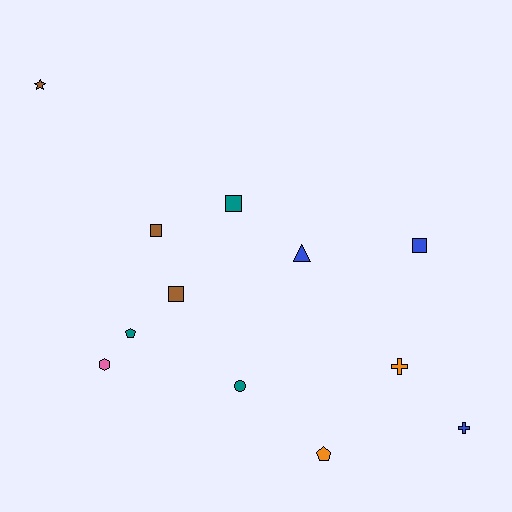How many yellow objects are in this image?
There are no yellow objects.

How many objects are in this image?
There are 12 objects.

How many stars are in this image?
There is 1 star.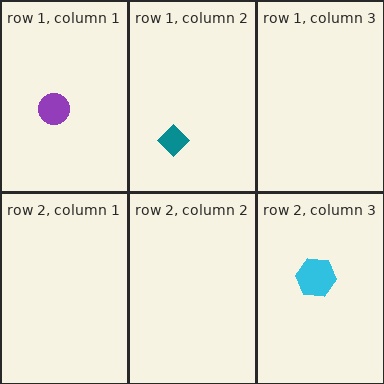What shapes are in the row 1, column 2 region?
The teal diamond.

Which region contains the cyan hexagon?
The row 2, column 3 region.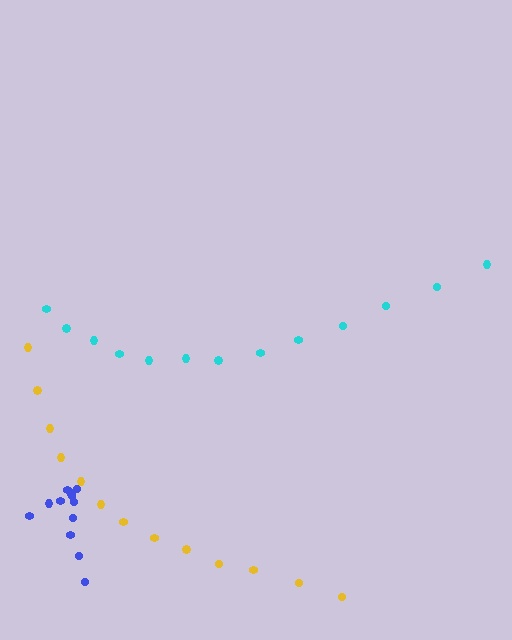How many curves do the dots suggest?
There are 3 distinct paths.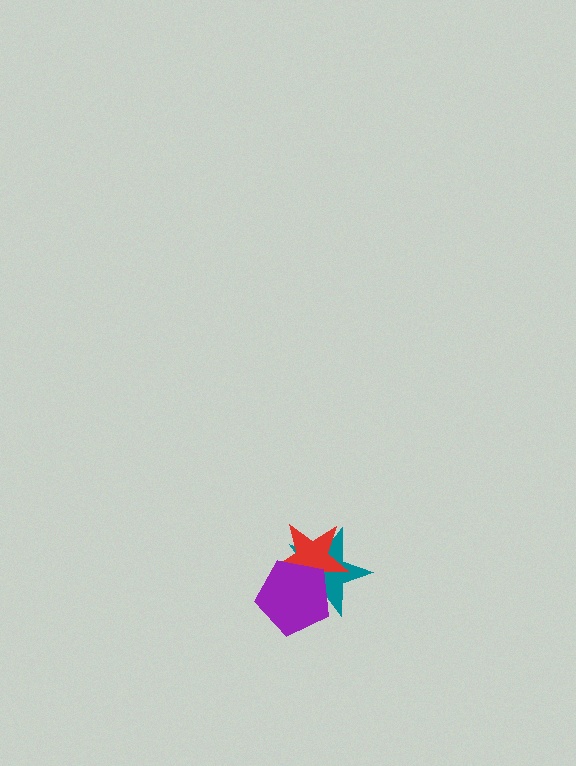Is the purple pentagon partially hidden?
No, no other shape covers it.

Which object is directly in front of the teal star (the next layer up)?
The red star is directly in front of the teal star.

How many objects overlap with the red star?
2 objects overlap with the red star.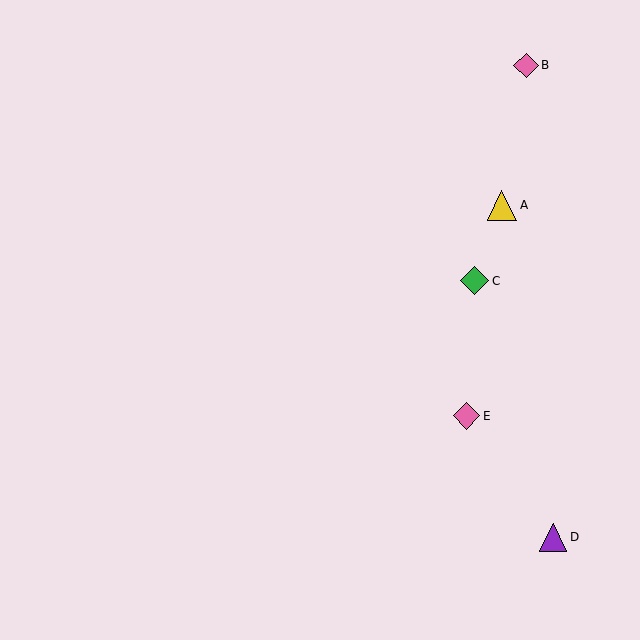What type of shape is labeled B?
Shape B is a pink diamond.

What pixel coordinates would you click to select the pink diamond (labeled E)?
Click at (467, 416) to select the pink diamond E.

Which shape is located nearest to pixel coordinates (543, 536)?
The purple triangle (labeled D) at (553, 537) is nearest to that location.